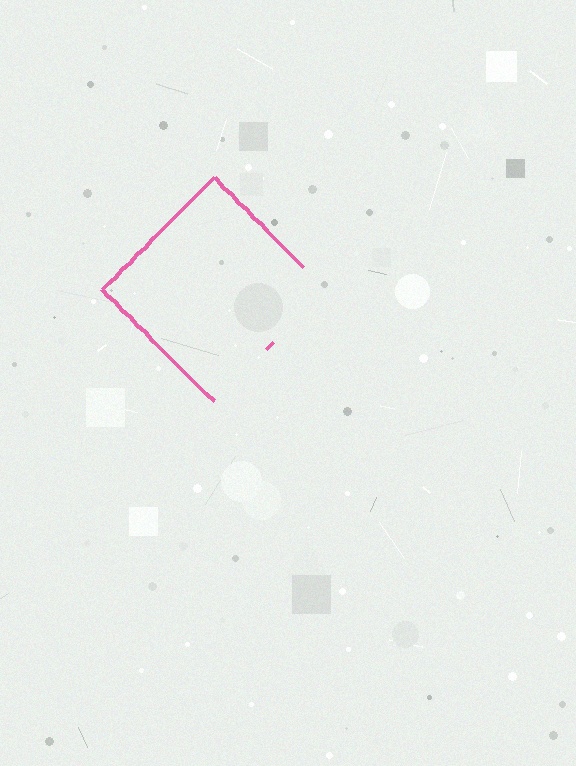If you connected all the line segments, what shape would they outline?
They would outline a diamond.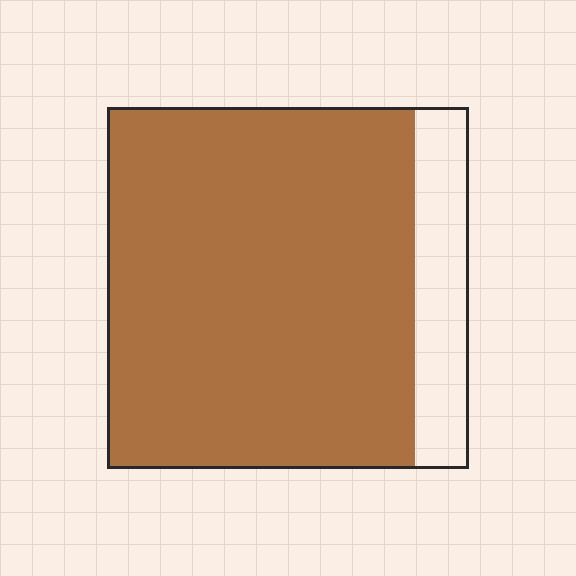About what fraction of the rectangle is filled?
About five sixths (5/6).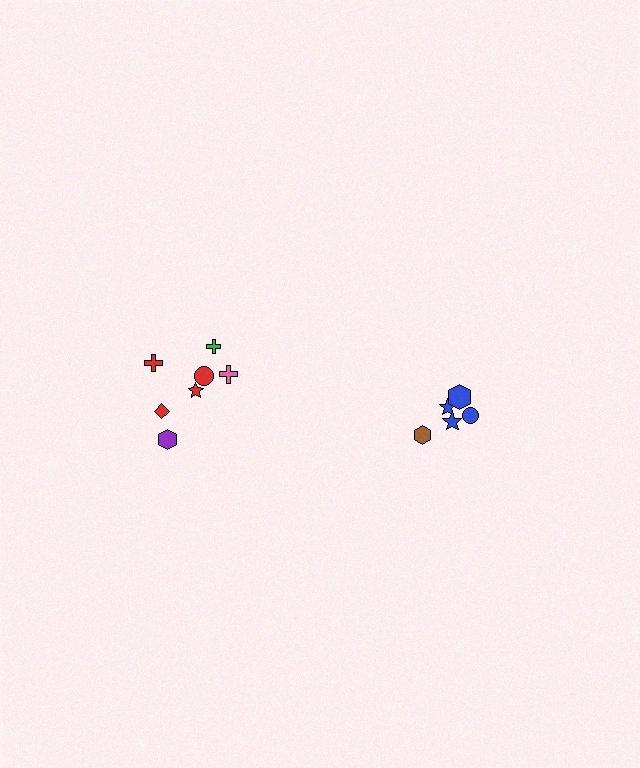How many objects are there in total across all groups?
There are 12 objects.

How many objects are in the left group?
There are 7 objects.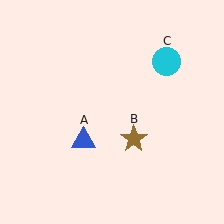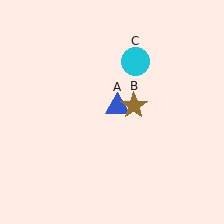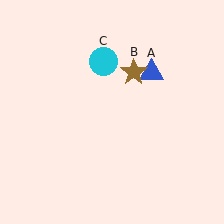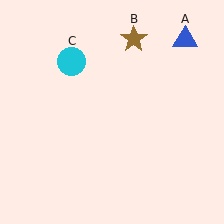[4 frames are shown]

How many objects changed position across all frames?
3 objects changed position: blue triangle (object A), brown star (object B), cyan circle (object C).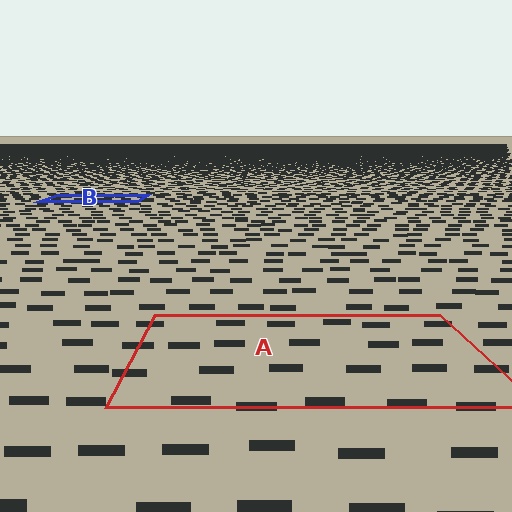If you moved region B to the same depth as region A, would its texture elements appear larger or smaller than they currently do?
They would appear larger. At a closer depth, the same texture elements are projected at a bigger on-screen size.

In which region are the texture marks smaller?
The texture marks are smaller in region B, because it is farther away.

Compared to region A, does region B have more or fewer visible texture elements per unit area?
Region B has more texture elements per unit area — they are packed more densely because it is farther away.